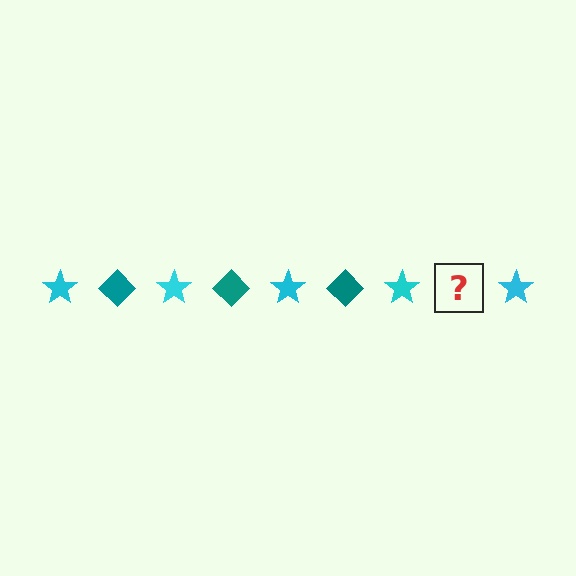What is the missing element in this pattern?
The missing element is a teal diamond.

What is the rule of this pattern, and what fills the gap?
The rule is that the pattern alternates between cyan star and teal diamond. The gap should be filled with a teal diamond.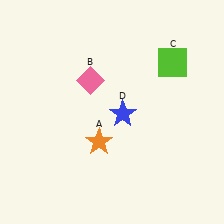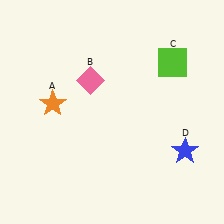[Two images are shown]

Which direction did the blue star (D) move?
The blue star (D) moved right.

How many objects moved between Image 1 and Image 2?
2 objects moved between the two images.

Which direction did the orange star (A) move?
The orange star (A) moved left.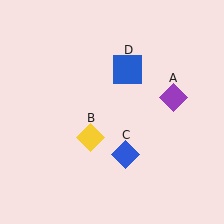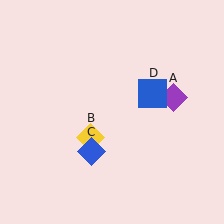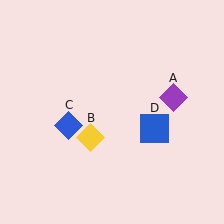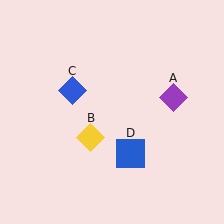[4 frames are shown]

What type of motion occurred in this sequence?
The blue diamond (object C), blue square (object D) rotated clockwise around the center of the scene.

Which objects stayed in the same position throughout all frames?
Purple diamond (object A) and yellow diamond (object B) remained stationary.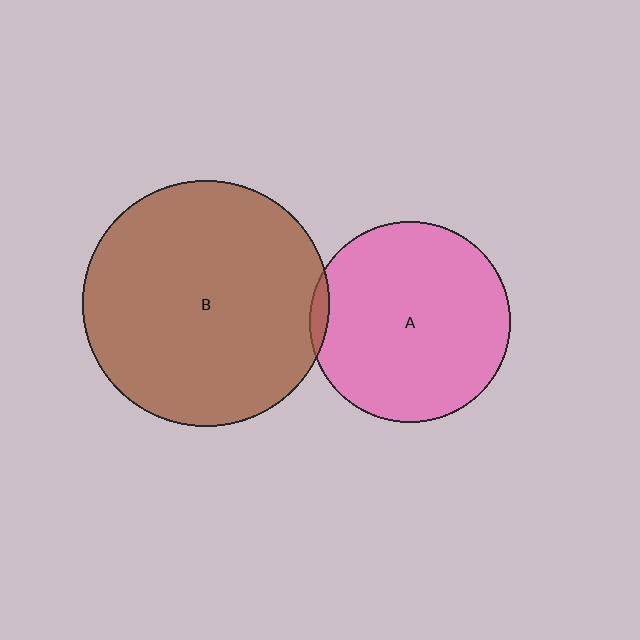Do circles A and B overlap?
Yes.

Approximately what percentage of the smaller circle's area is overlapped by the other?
Approximately 5%.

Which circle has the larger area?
Circle B (brown).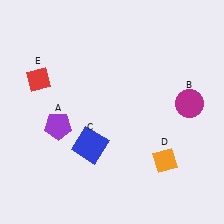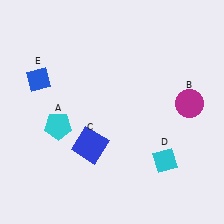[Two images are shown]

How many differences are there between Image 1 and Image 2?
There are 3 differences between the two images.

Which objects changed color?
A changed from purple to cyan. D changed from orange to cyan. E changed from red to blue.